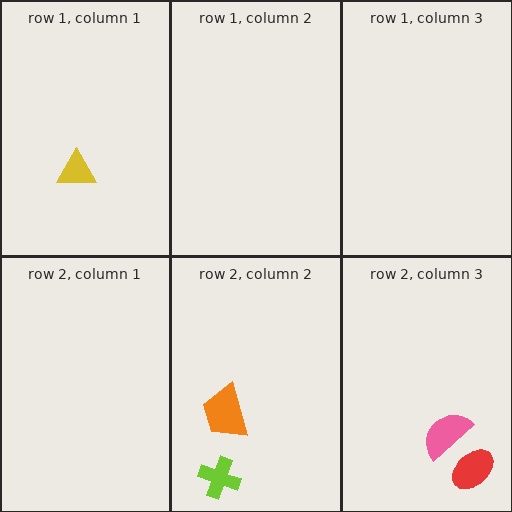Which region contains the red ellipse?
The row 2, column 3 region.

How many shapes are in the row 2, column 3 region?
2.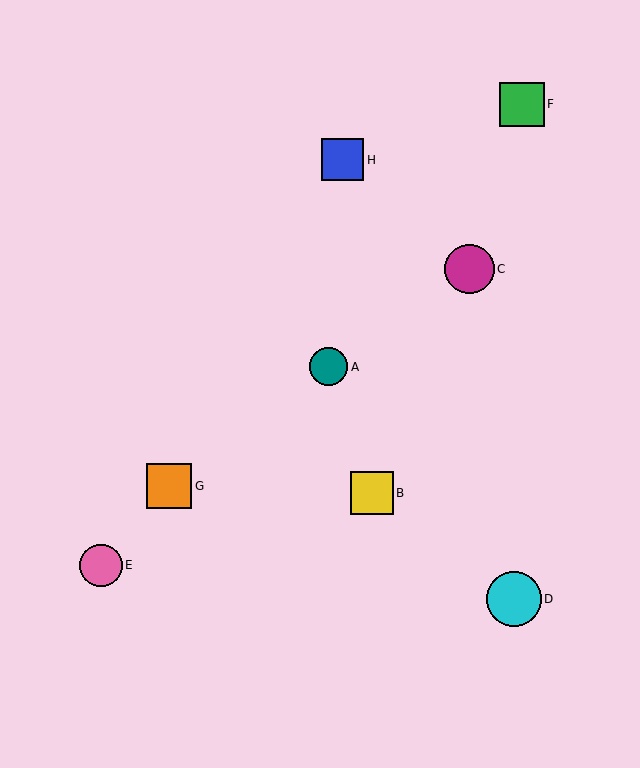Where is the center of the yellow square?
The center of the yellow square is at (372, 493).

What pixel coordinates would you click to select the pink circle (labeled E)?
Click at (101, 565) to select the pink circle E.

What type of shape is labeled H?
Shape H is a blue square.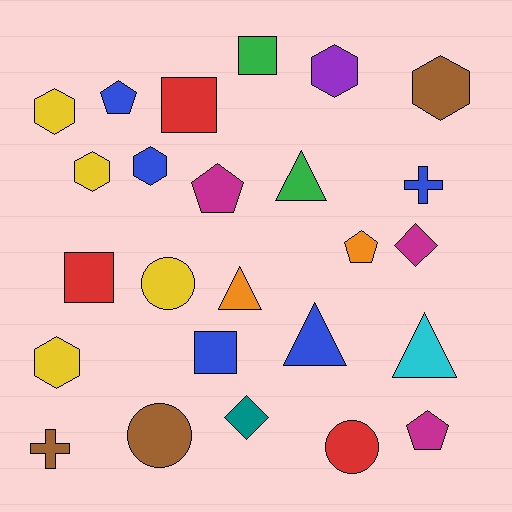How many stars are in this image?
There are no stars.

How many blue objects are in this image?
There are 5 blue objects.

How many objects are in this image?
There are 25 objects.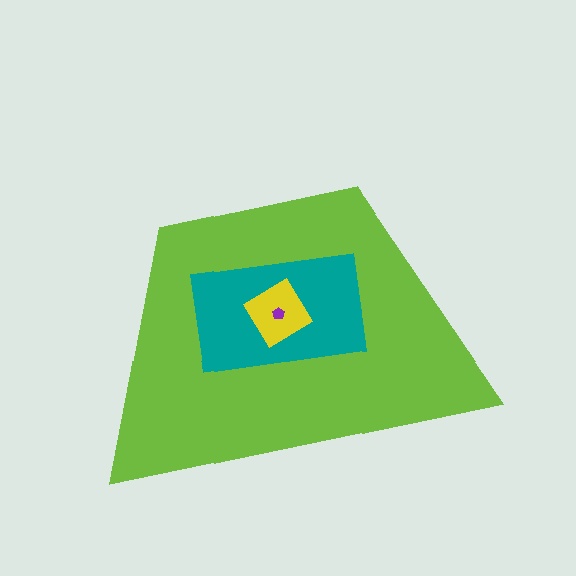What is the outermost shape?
The lime trapezoid.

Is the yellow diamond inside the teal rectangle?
Yes.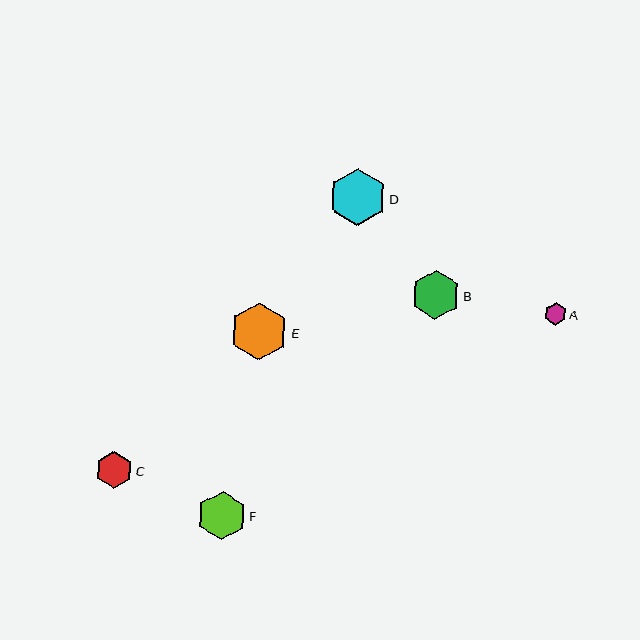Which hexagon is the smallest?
Hexagon A is the smallest with a size of approximately 22 pixels.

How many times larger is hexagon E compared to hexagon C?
Hexagon E is approximately 1.6 times the size of hexagon C.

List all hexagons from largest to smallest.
From largest to smallest: E, D, B, F, C, A.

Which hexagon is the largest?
Hexagon E is the largest with a size of approximately 58 pixels.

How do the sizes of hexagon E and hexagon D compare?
Hexagon E and hexagon D are approximately the same size.